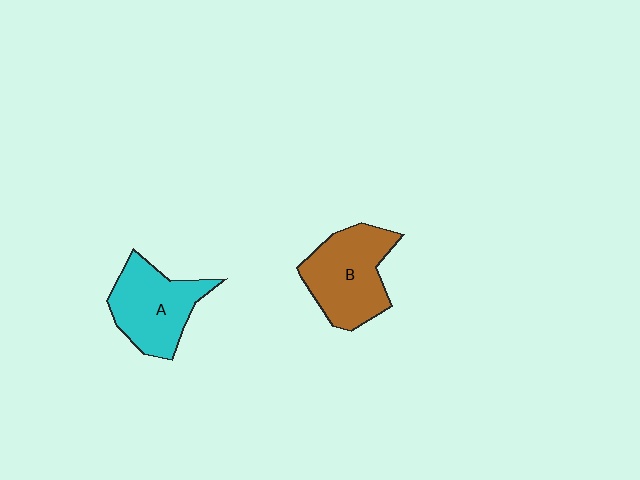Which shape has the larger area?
Shape B (brown).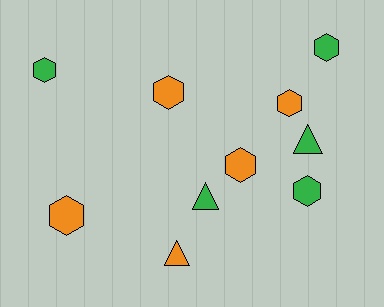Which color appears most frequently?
Green, with 5 objects.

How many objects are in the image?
There are 10 objects.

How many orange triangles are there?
There is 1 orange triangle.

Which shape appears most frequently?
Hexagon, with 7 objects.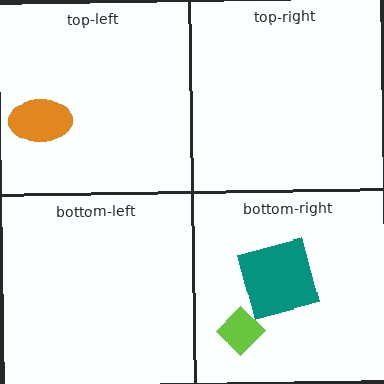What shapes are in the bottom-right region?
The teal square, the lime diamond.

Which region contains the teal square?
The bottom-right region.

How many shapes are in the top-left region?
1.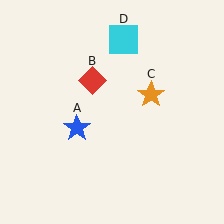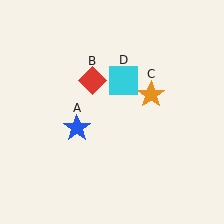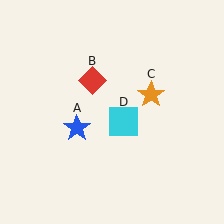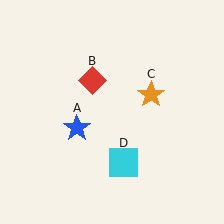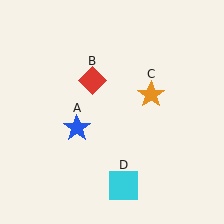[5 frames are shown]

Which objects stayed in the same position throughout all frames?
Blue star (object A) and red diamond (object B) and orange star (object C) remained stationary.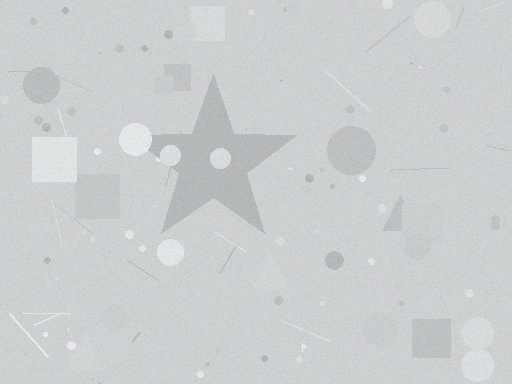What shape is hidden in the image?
A star is hidden in the image.